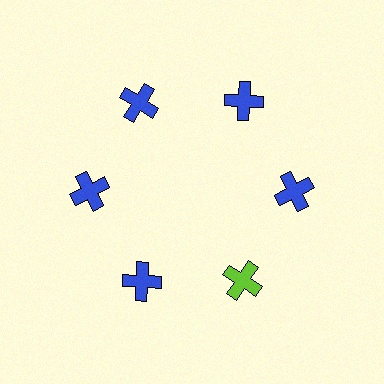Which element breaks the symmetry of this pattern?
The lime cross at roughly the 5 o'clock position breaks the symmetry. All other shapes are blue crosses.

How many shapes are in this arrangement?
There are 6 shapes arranged in a ring pattern.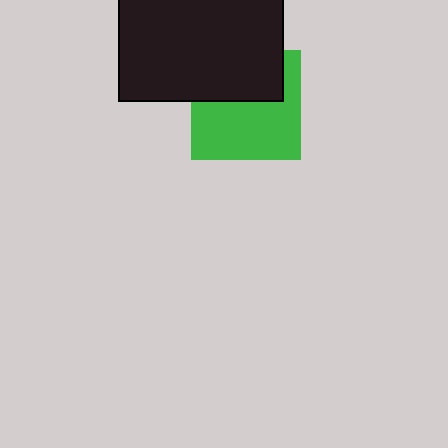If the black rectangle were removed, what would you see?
You would see the complete green square.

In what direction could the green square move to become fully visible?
The green square could move down. That would shift it out from behind the black rectangle entirely.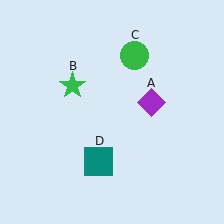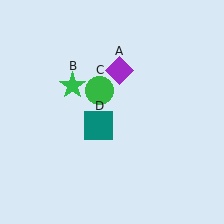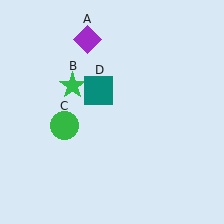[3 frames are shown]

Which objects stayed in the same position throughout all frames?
Green star (object B) remained stationary.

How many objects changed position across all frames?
3 objects changed position: purple diamond (object A), green circle (object C), teal square (object D).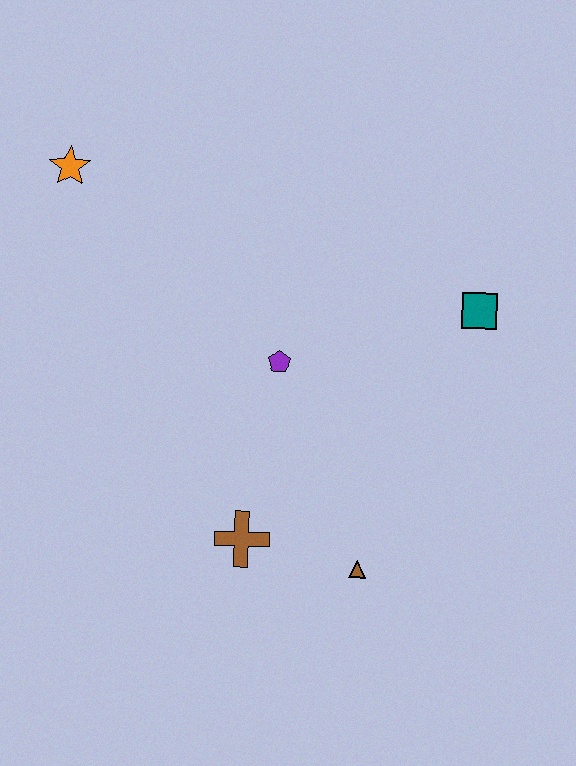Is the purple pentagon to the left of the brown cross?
No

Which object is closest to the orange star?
The purple pentagon is closest to the orange star.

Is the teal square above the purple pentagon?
Yes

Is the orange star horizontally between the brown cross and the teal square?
No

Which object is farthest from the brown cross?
The orange star is farthest from the brown cross.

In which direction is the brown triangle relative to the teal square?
The brown triangle is below the teal square.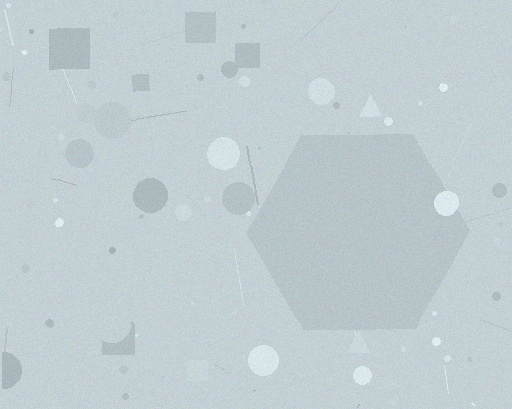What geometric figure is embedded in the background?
A hexagon is embedded in the background.